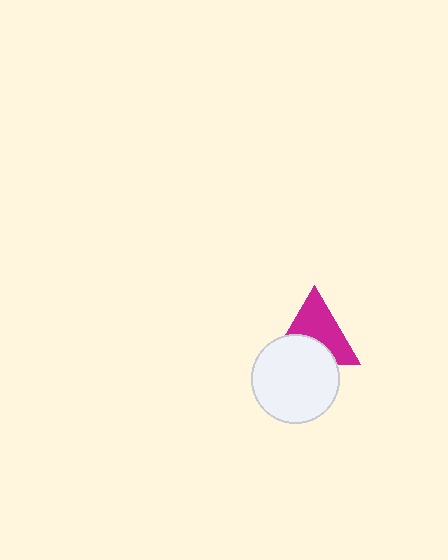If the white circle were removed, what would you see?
You would see the complete magenta triangle.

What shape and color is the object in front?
The object in front is a white circle.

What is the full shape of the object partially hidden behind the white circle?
The partially hidden object is a magenta triangle.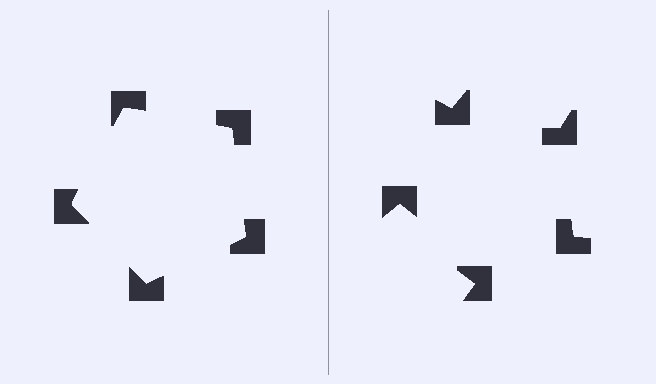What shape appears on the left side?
An illusory pentagon.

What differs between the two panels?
The notched squares are positioned identically on both sides; only the wedge orientations differ. On the left they align to a pentagon; on the right they are misaligned.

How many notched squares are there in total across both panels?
10 — 5 on each side.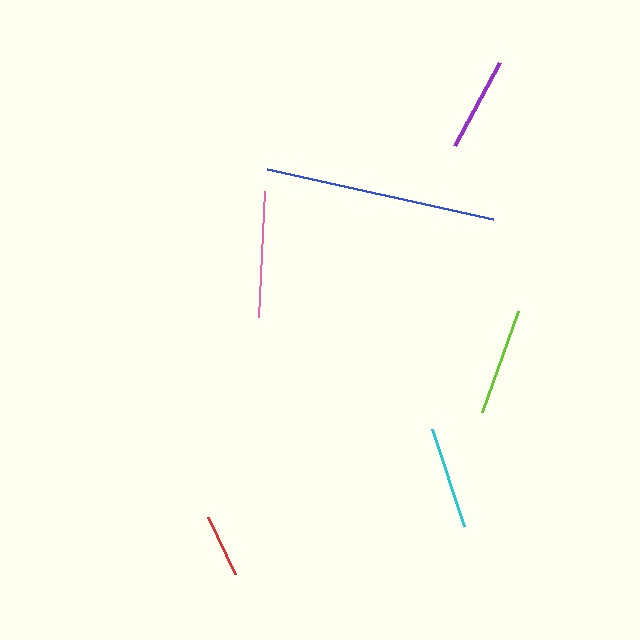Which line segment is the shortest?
The red line is the shortest at approximately 63 pixels.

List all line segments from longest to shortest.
From longest to shortest: blue, pink, lime, cyan, purple, red.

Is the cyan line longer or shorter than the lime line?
The lime line is longer than the cyan line.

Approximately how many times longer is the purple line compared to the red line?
The purple line is approximately 1.5 times the length of the red line.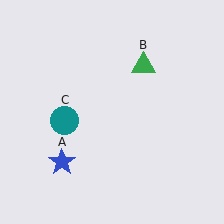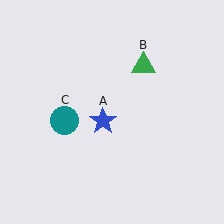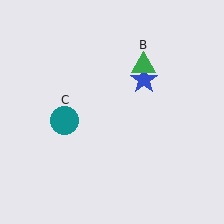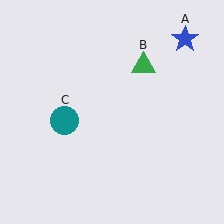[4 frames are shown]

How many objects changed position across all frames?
1 object changed position: blue star (object A).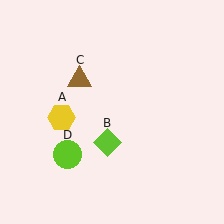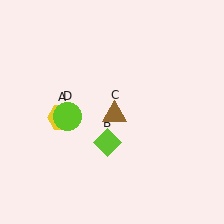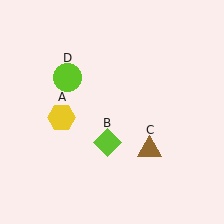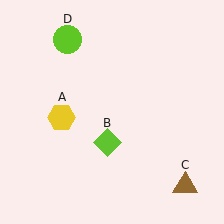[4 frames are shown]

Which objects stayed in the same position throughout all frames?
Yellow hexagon (object A) and lime diamond (object B) remained stationary.